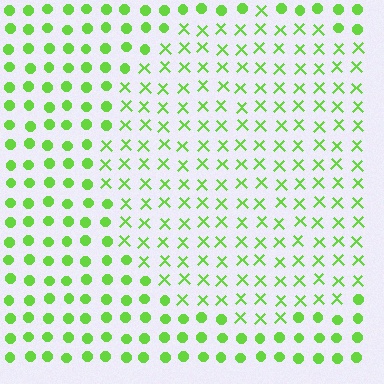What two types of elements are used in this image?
The image uses X marks inside the circle region and circles outside it.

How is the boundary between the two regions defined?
The boundary is defined by a change in element shape: X marks inside vs. circles outside. All elements share the same color and spacing.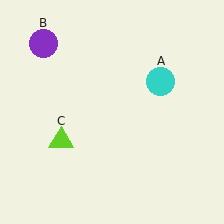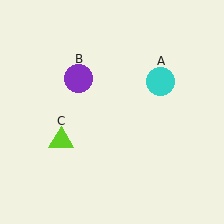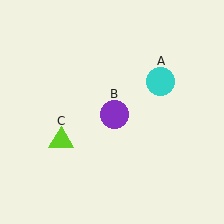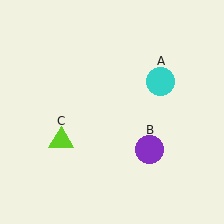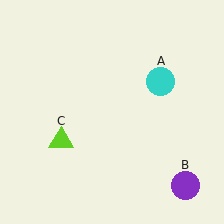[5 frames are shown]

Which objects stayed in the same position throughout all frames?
Cyan circle (object A) and lime triangle (object C) remained stationary.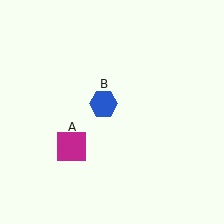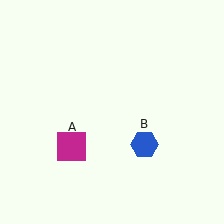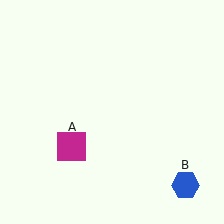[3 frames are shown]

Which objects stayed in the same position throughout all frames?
Magenta square (object A) remained stationary.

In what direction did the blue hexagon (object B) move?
The blue hexagon (object B) moved down and to the right.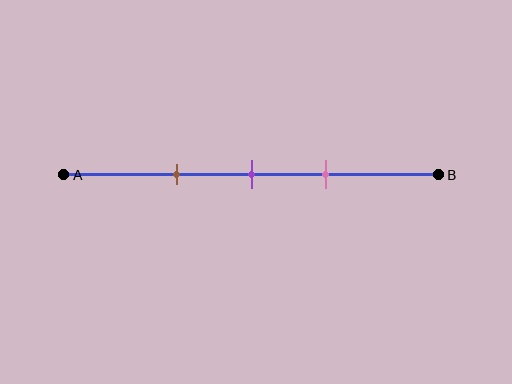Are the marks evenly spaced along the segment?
Yes, the marks are approximately evenly spaced.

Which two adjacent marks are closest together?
The purple and pink marks are the closest adjacent pair.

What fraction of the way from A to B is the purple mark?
The purple mark is approximately 50% (0.5) of the way from A to B.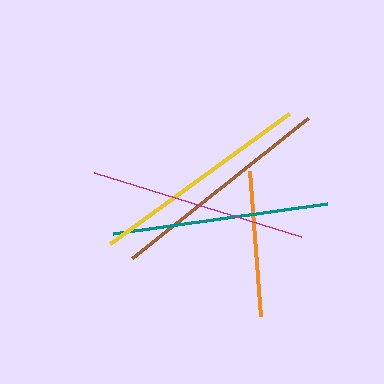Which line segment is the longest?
The brown line is the longest at approximately 225 pixels.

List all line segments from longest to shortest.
From longest to shortest: brown, yellow, magenta, teal, orange.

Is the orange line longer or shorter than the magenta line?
The magenta line is longer than the orange line.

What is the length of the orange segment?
The orange segment is approximately 145 pixels long.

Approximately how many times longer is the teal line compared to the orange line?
The teal line is approximately 1.5 times the length of the orange line.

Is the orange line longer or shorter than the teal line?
The teal line is longer than the orange line.